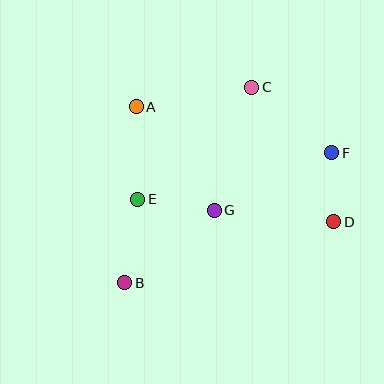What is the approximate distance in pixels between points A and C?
The distance between A and C is approximately 117 pixels.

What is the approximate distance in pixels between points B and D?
The distance between B and D is approximately 218 pixels.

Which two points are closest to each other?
Points D and F are closest to each other.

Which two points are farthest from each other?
Points B and F are farthest from each other.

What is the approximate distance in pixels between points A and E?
The distance between A and E is approximately 93 pixels.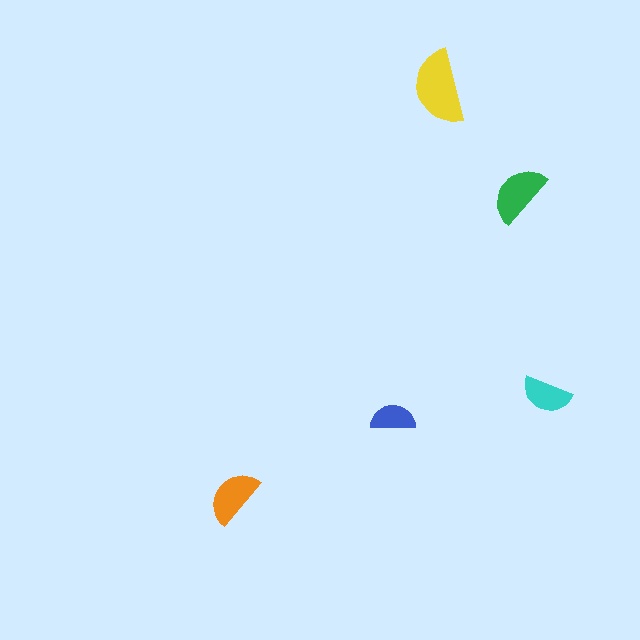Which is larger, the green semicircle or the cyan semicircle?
The green one.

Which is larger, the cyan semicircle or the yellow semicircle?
The yellow one.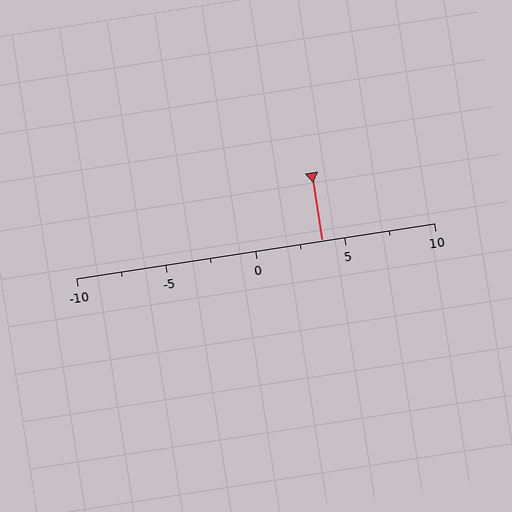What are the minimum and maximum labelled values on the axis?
The axis runs from -10 to 10.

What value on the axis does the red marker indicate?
The marker indicates approximately 3.8.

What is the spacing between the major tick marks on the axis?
The major ticks are spaced 5 apart.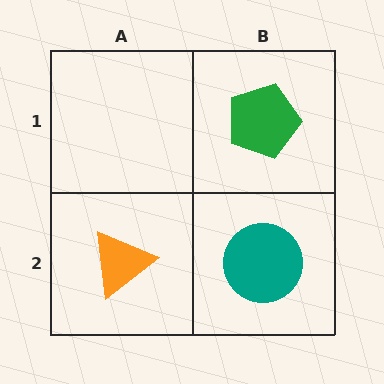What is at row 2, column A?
An orange triangle.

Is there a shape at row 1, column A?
No, that cell is empty.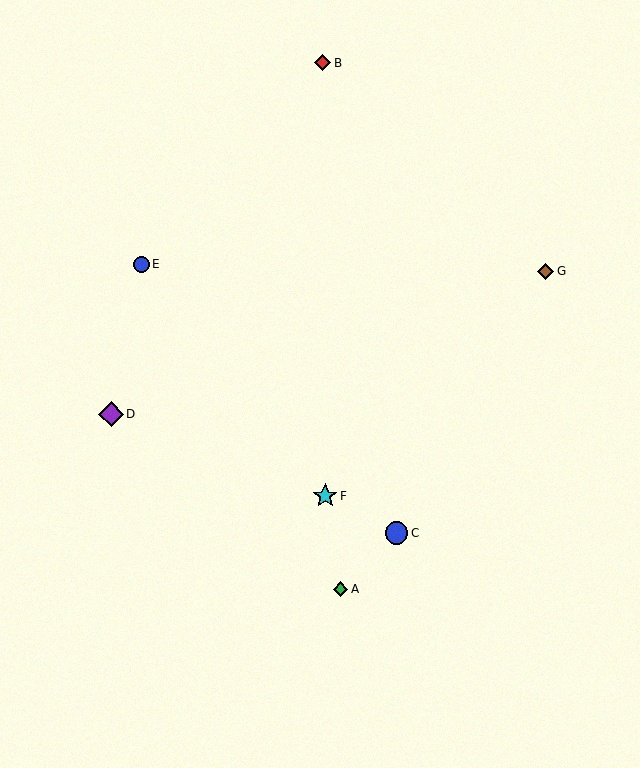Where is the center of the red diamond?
The center of the red diamond is at (322, 63).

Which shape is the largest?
The purple diamond (labeled D) is the largest.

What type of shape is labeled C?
Shape C is a blue circle.